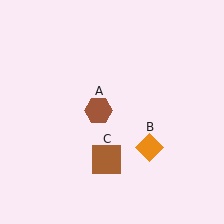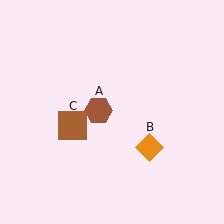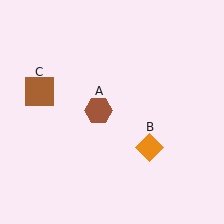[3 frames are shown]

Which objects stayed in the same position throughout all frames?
Brown hexagon (object A) and orange diamond (object B) remained stationary.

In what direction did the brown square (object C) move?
The brown square (object C) moved up and to the left.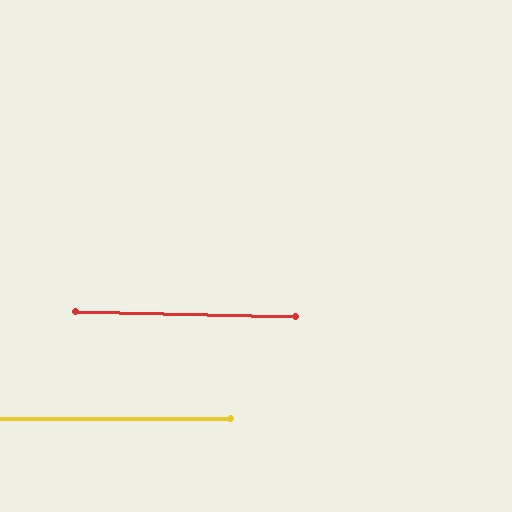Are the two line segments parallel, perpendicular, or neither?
Parallel — their directions differ by only 1.5°.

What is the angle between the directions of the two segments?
Approximately 2 degrees.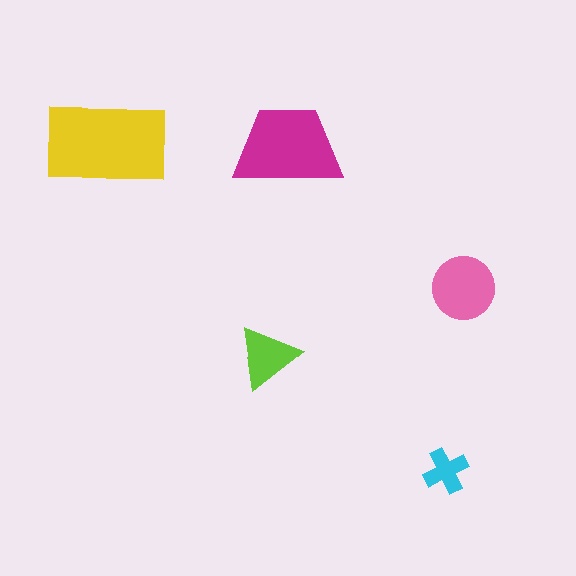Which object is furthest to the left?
The yellow rectangle is leftmost.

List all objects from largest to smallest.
The yellow rectangle, the magenta trapezoid, the pink circle, the lime triangle, the cyan cross.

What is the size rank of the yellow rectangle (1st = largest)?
1st.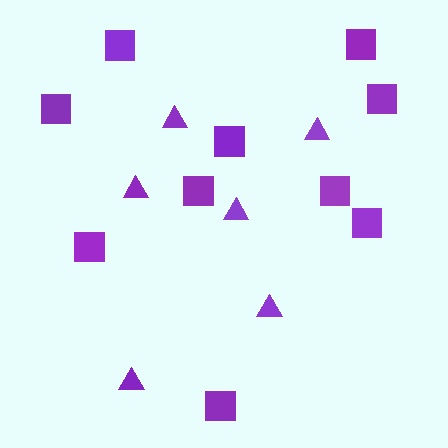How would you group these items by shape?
There are 2 groups: one group of triangles (6) and one group of squares (10).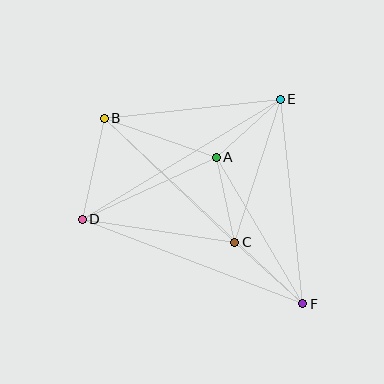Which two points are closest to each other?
Points A and E are closest to each other.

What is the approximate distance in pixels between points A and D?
The distance between A and D is approximately 148 pixels.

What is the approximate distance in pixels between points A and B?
The distance between A and B is approximately 119 pixels.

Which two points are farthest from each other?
Points B and F are farthest from each other.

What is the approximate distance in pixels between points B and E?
The distance between B and E is approximately 177 pixels.